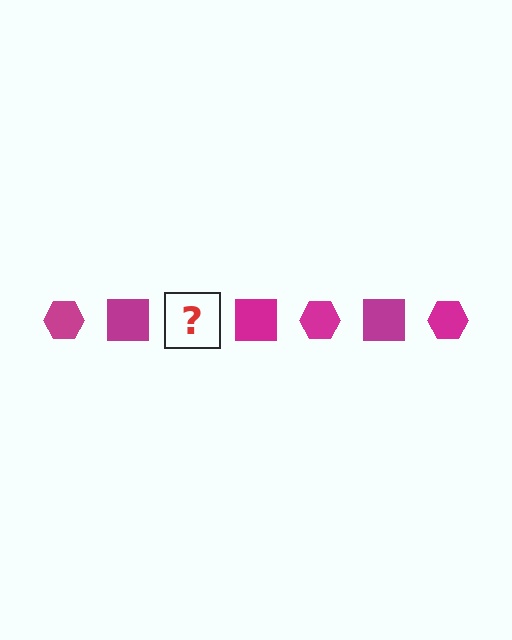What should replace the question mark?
The question mark should be replaced with a magenta hexagon.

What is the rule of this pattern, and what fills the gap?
The rule is that the pattern cycles through hexagon, square shapes in magenta. The gap should be filled with a magenta hexagon.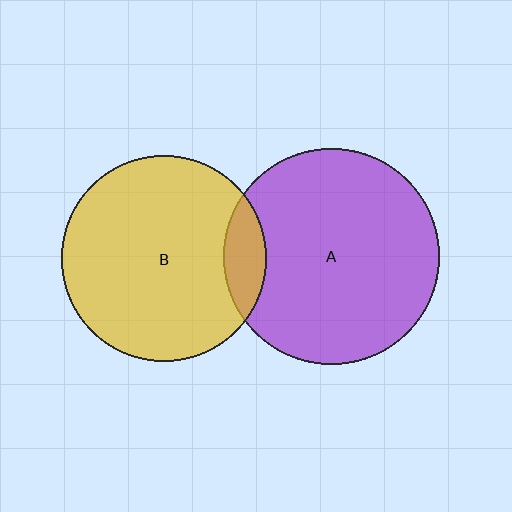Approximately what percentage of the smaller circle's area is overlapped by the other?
Approximately 10%.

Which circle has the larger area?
Circle A (purple).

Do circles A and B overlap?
Yes.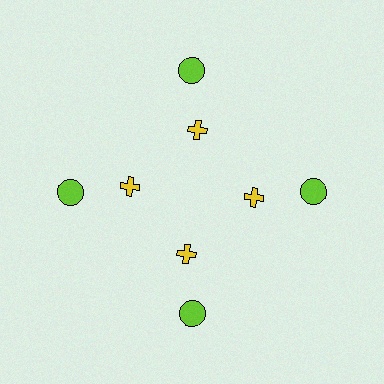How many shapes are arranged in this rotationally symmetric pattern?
There are 8 shapes, arranged in 4 groups of 2.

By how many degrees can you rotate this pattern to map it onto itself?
The pattern maps onto itself every 90 degrees of rotation.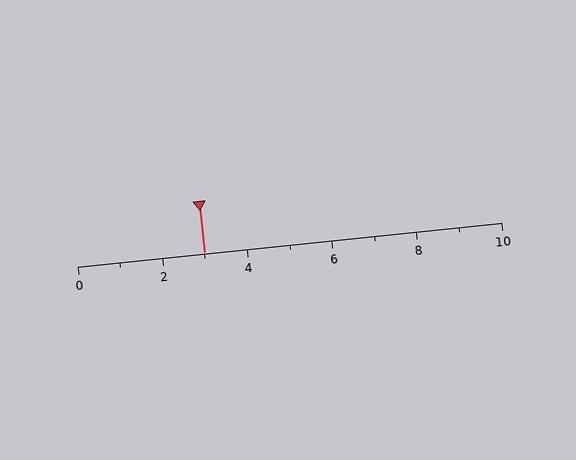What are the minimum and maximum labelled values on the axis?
The axis runs from 0 to 10.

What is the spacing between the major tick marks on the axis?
The major ticks are spaced 2 apart.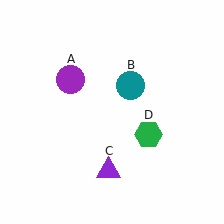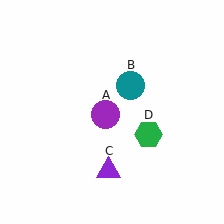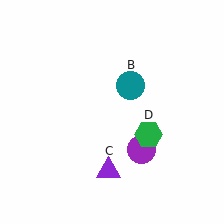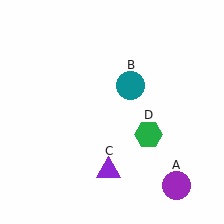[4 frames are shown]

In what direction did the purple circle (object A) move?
The purple circle (object A) moved down and to the right.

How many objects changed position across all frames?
1 object changed position: purple circle (object A).